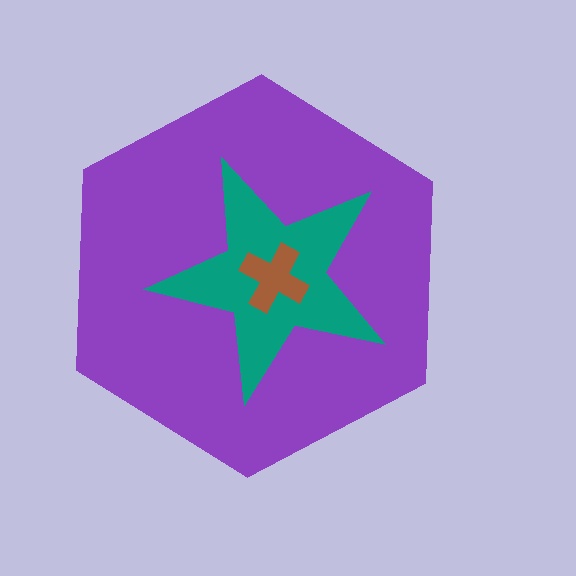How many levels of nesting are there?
3.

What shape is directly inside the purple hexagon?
The teal star.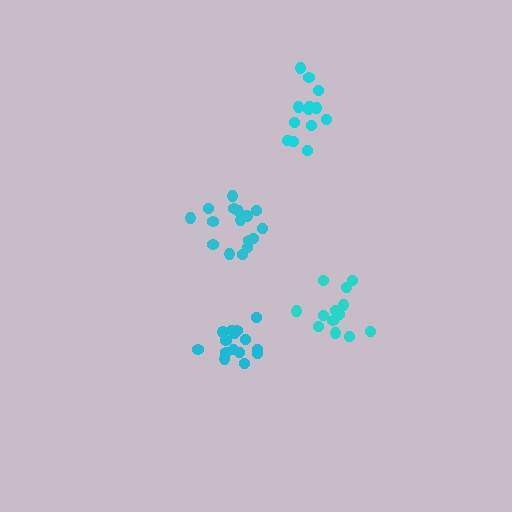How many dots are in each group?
Group 1: 15 dots, Group 2: 14 dots, Group 3: 13 dots, Group 4: 16 dots (58 total).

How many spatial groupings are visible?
There are 4 spatial groupings.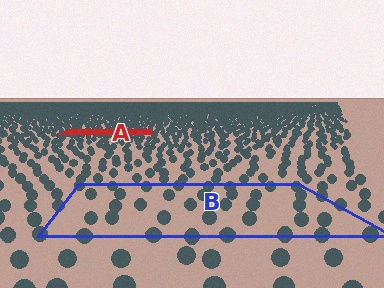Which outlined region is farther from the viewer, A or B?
Region A is farther from the viewer — the texture elements inside it appear smaller and more densely packed.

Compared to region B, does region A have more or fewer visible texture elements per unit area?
Region A has more texture elements per unit area — they are packed more densely because it is farther away.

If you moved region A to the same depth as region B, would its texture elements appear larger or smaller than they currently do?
They would appear larger. At a closer depth, the same texture elements are projected at a bigger on-screen size.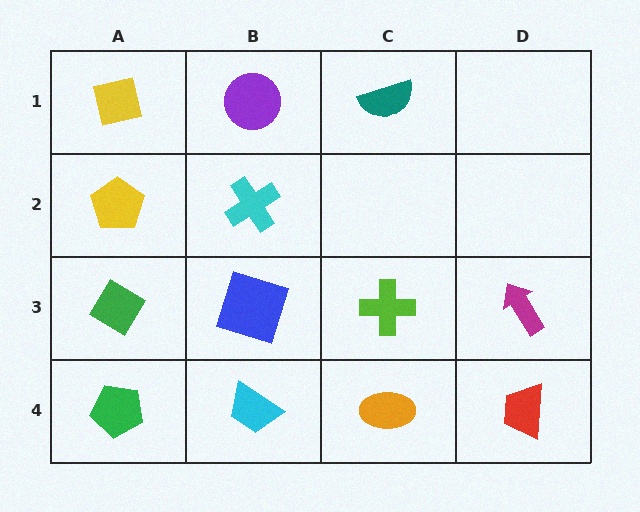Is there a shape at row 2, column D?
No, that cell is empty.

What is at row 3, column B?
A blue square.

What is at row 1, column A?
A yellow square.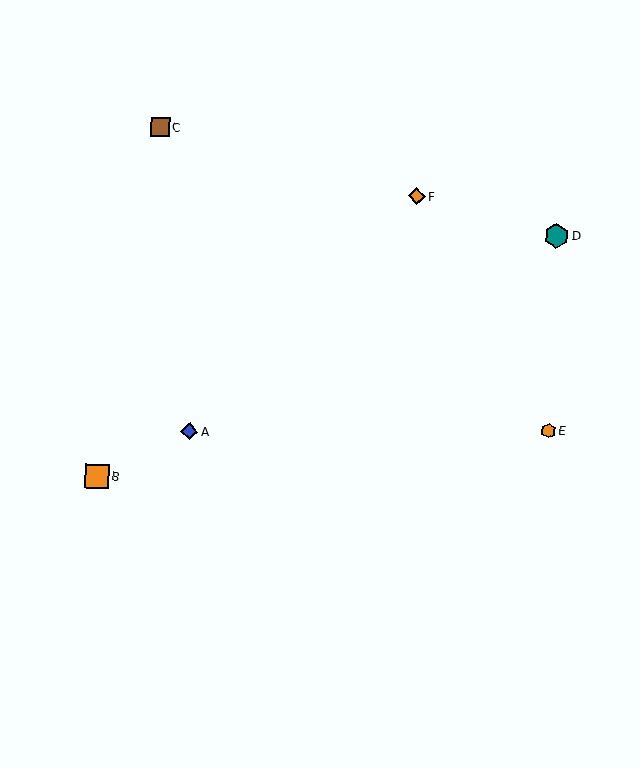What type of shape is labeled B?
Shape B is an orange square.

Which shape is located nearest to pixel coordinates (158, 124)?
The brown square (labeled C) at (160, 127) is nearest to that location.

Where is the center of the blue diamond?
The center of the blue diamond is at (189, 431).